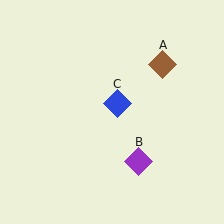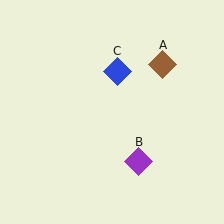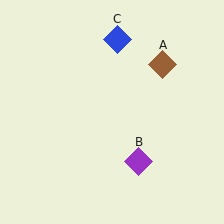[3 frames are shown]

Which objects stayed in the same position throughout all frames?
Brown diamond (object A) and purple diamond (object B) remained stationary.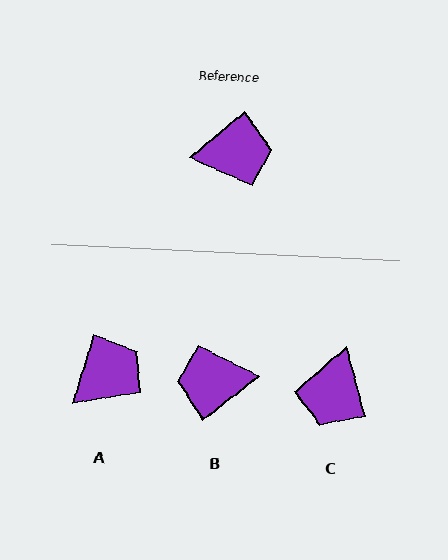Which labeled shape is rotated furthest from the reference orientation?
B, about 178 degrees away.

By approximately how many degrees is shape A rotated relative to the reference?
Approximately 33 degrees counter-clockwise.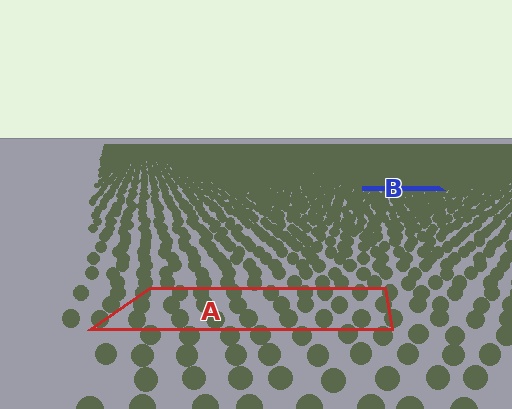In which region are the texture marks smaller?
The texture marks are smaller in region B, because it is farther away.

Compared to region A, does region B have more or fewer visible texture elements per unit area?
Region B has more texture elements per unit area — they are packed more densely because it is farther away.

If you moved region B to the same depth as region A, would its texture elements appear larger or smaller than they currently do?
They would appear larger. At a closer depth, the same texture elements are projected at a bigger on-screen size.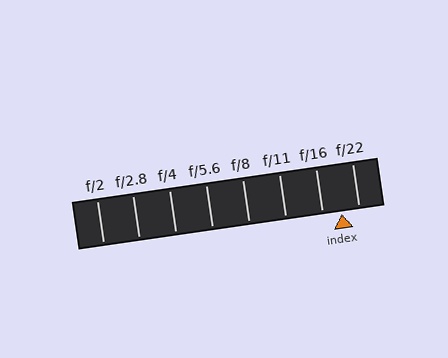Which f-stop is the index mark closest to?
The index mark is closest to f/22.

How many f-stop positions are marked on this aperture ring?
There are 8 f-stop positions marked.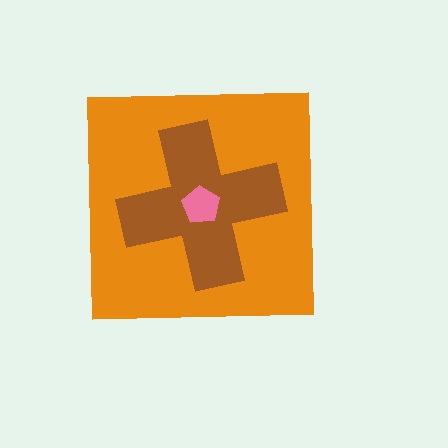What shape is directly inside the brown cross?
The pink pentagon.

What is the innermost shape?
The pink pentagon.